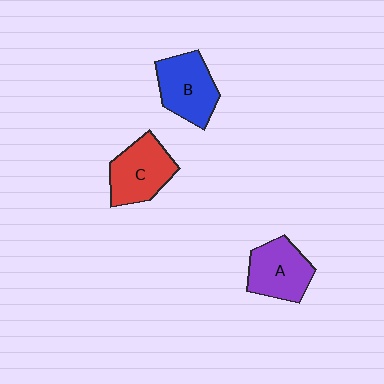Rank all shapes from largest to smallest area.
From largest to smallest: B (blue), C (red), A (purple).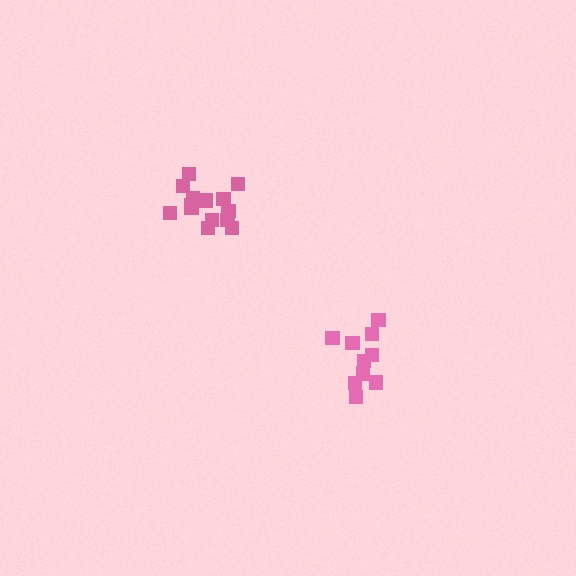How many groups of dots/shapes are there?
There are 2 groups.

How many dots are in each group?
Group 1: 14 dots, Group 2: 10 dots (24 total).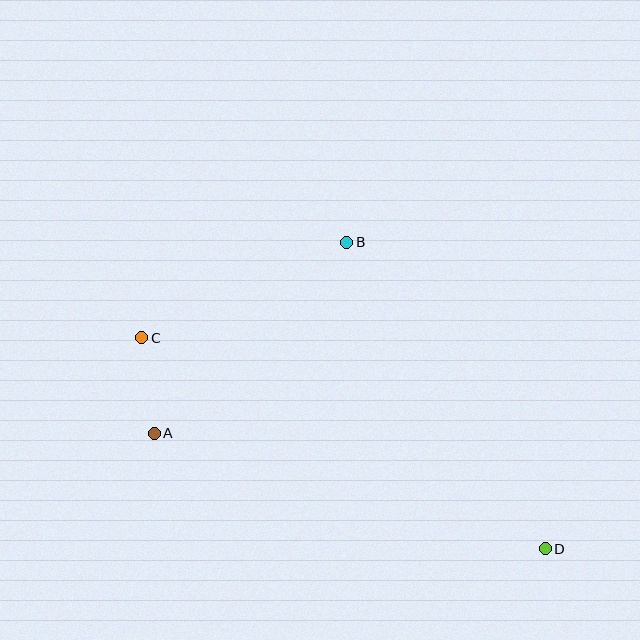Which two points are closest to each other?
Points A and C are closest to each other.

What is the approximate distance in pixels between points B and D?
The distance between B and D is approximately 365 pixels.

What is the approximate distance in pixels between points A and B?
The distance between A and B is approximately 271 pixels.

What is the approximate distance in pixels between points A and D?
The distance between A and D is approximately 408 pixels.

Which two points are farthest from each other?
Points C and D are farthest from each other.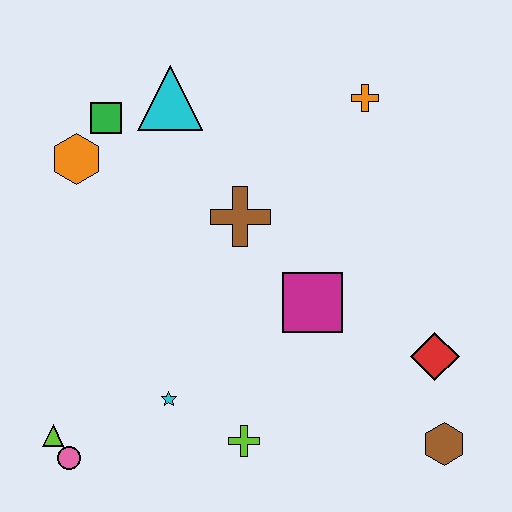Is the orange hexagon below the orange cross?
Yes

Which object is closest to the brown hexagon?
The red diamond is closest to the brown hexagon.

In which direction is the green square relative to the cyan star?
The green square is above the cyan star.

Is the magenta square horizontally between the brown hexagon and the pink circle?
Yes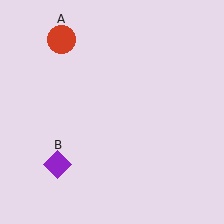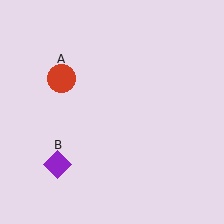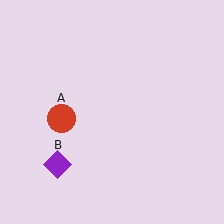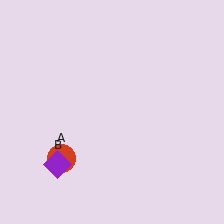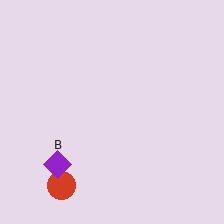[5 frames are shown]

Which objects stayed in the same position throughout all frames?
Purple diamond (object B) remained stationary.